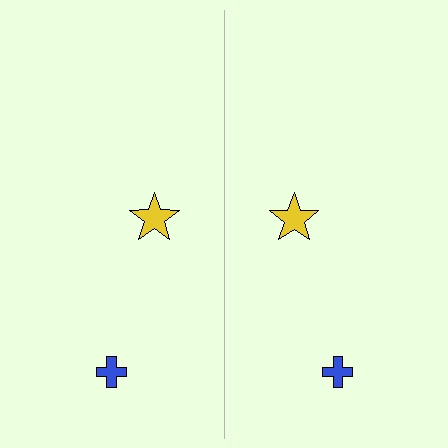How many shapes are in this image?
There are 4 shapes in this image.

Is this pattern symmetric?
Yes, this pattern has bilateral (reflection) symmetry.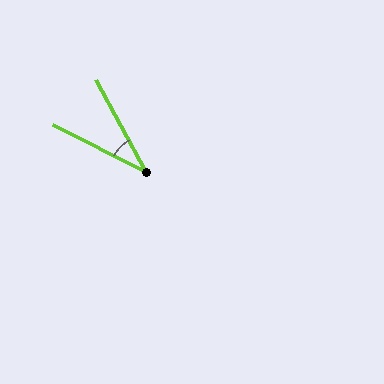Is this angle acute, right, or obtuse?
It is acute.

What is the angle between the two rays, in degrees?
Approximately 35 degrees.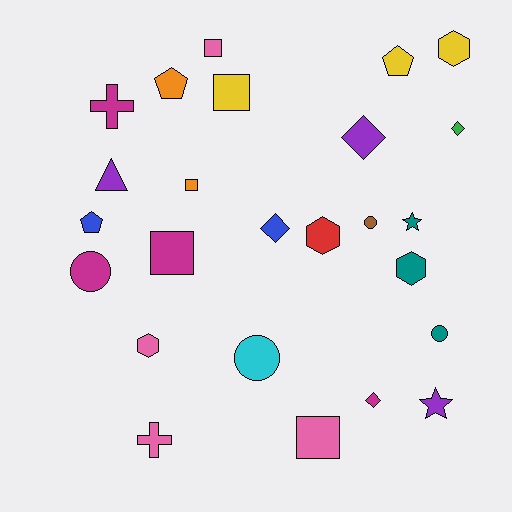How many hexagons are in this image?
There are 4 hexagons.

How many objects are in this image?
There are 25 objects.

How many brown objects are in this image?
There is 1 brown object.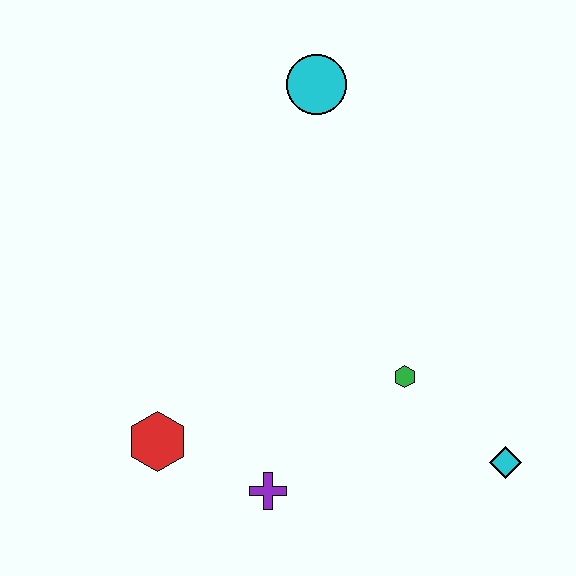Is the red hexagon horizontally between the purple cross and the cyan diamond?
No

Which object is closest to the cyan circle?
The green hexagon is closest to the cyan circle.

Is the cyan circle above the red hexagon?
Yes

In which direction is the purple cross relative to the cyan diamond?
The purple cross is to the left of the cyan diamond.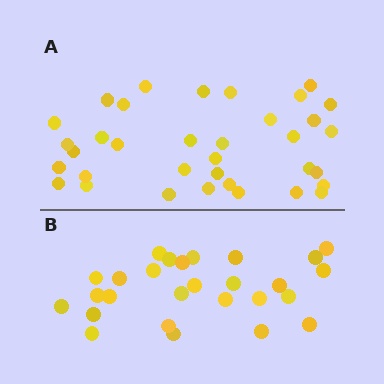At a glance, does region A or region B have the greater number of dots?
Region A (the top region) has more dots.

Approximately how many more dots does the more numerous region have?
Region A has roughly 8 or so more dots than region B.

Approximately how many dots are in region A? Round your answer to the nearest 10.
About 40 dots. (The exact count is 35, which rounds to 40.)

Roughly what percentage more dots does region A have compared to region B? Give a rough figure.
About 30% more.